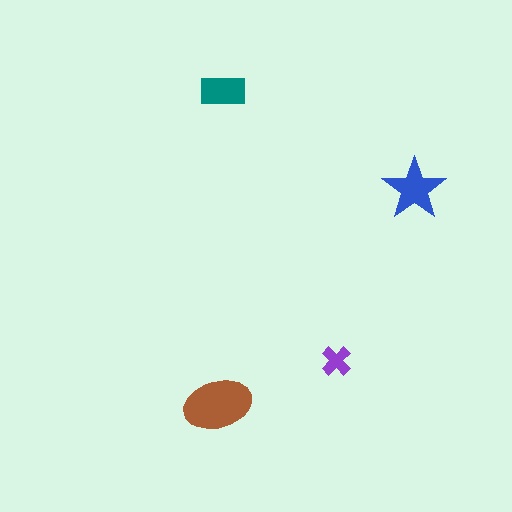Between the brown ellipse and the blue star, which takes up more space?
The brown ellipse.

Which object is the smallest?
The purple cross.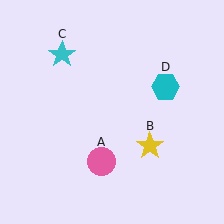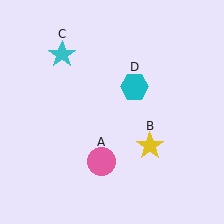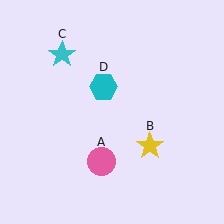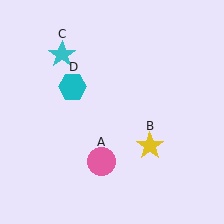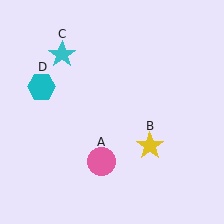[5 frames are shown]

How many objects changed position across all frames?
1 object changed position: cyan hexagon (object D).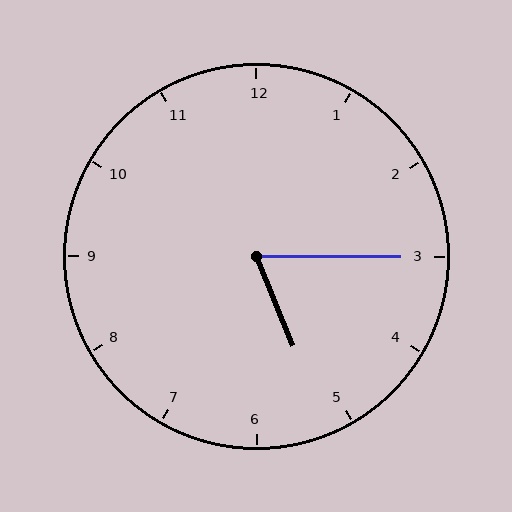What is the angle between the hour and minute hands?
Approximately 68 degrees.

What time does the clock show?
5:15.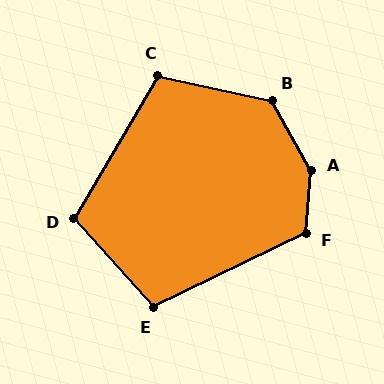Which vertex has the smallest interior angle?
E, at approximately 106 degrees.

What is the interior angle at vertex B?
Approximately 132 degrees (obtuse).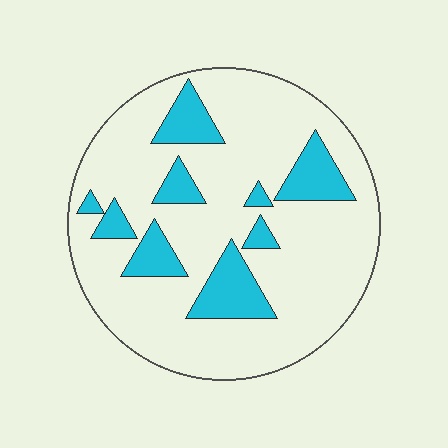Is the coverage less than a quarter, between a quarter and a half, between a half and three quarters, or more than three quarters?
Less than a quarter.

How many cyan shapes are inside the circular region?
9.